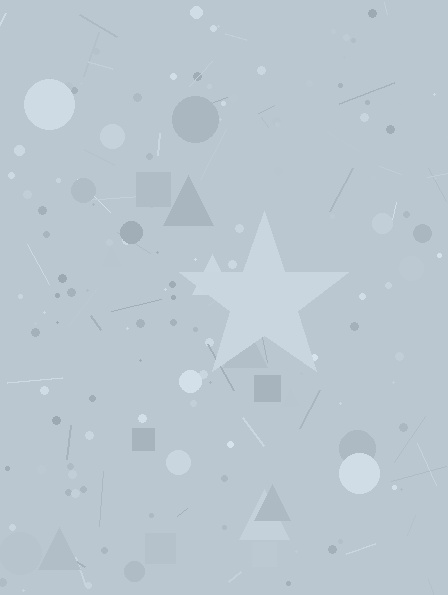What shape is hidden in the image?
A star is hidden in the image.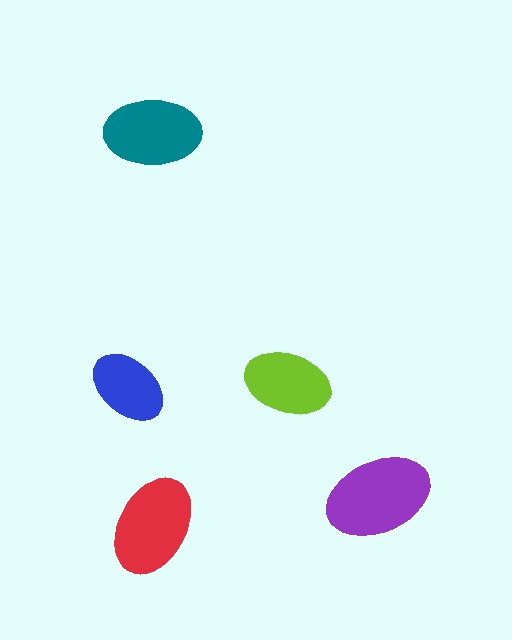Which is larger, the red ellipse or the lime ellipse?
The red one.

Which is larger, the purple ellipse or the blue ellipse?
The purple one.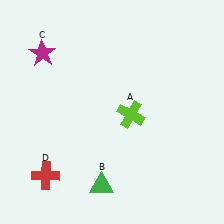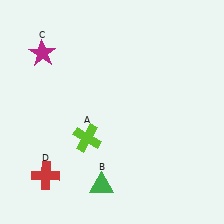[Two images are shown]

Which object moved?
The lime cross (A) moved left.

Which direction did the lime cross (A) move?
The lime cross (A) moved left.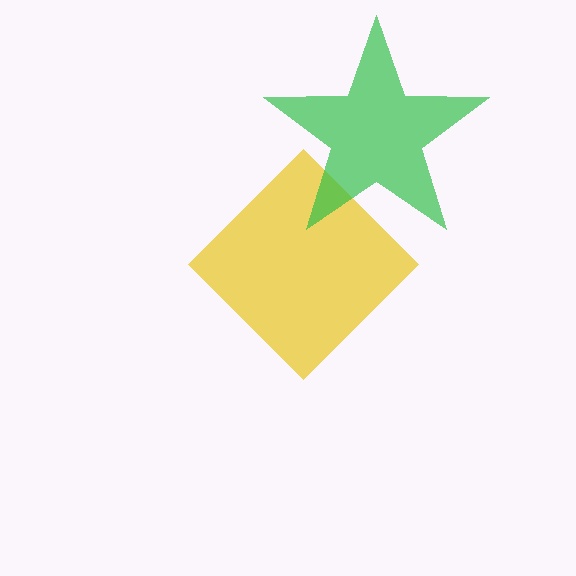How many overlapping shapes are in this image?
There are 2 overlapping shapes in the image.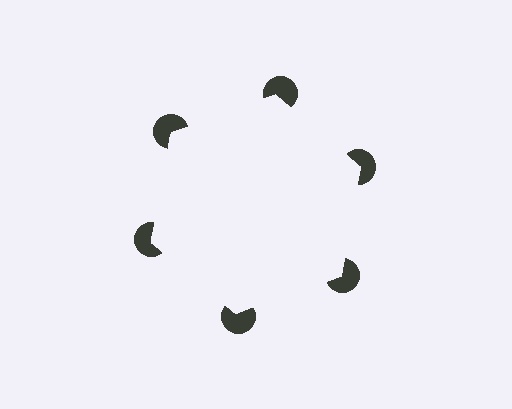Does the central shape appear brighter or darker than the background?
It typically appears slightly brighter than the background, even though no actual brightness change is drawn.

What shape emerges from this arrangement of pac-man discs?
An illusory hexagon — its edges are inferred from the aligned wedge cuts in the pac-man discs, not physically drawn.